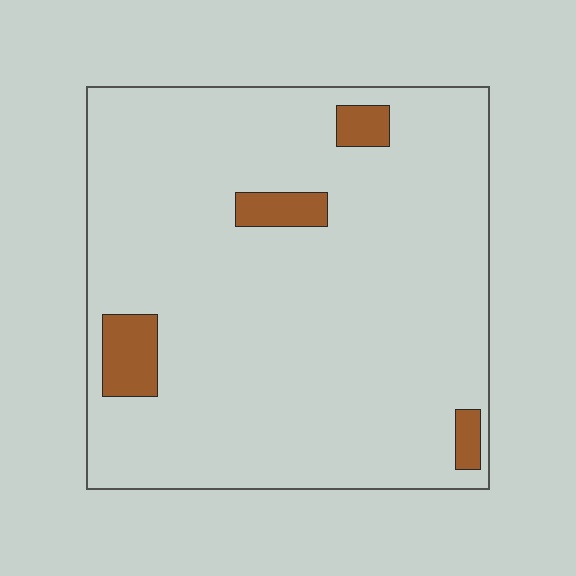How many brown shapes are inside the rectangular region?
4.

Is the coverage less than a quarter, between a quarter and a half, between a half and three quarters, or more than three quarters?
Less than a quarter.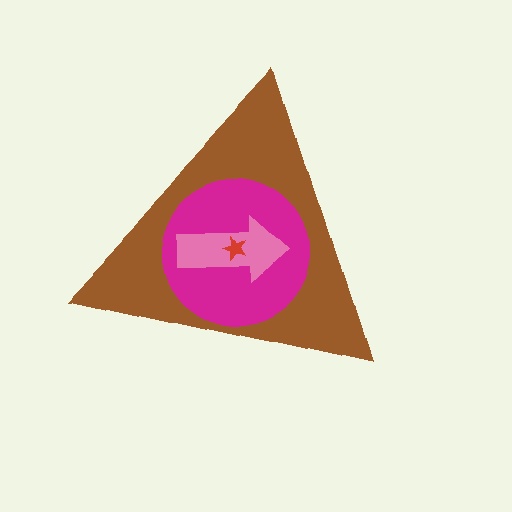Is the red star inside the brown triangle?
Yes.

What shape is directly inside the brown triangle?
The magenta circle.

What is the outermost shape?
The brown triangle.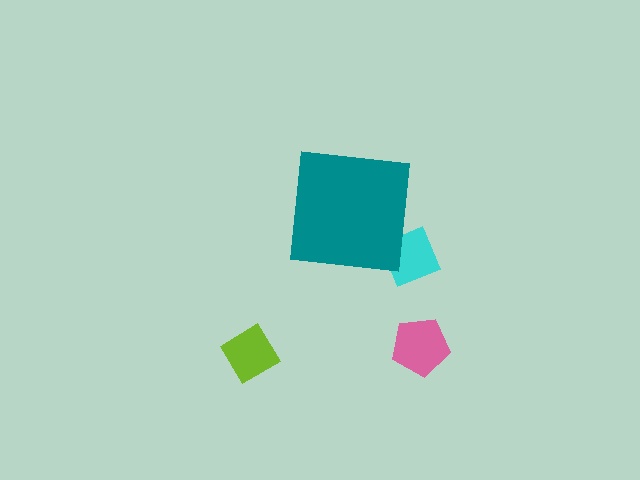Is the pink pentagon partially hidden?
No, the pink pentagon is fully visible.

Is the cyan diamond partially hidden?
Yes, the cyan diamond is partially hidden behind the teal square.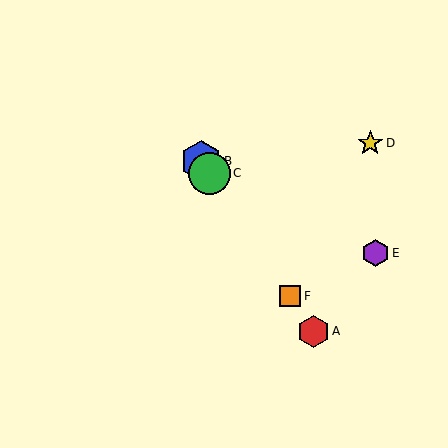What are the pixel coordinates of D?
Object D is at (370, 143).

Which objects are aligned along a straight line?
Objects A, B, C, F are aligned along a straight line.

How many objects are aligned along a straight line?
4 objects (A, B, C, F) are aligned along a straight line.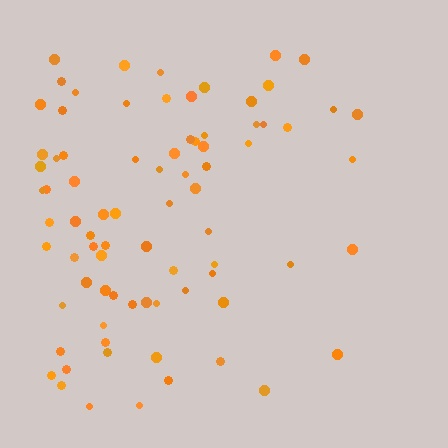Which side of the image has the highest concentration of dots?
The left.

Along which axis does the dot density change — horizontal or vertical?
Horizontal.